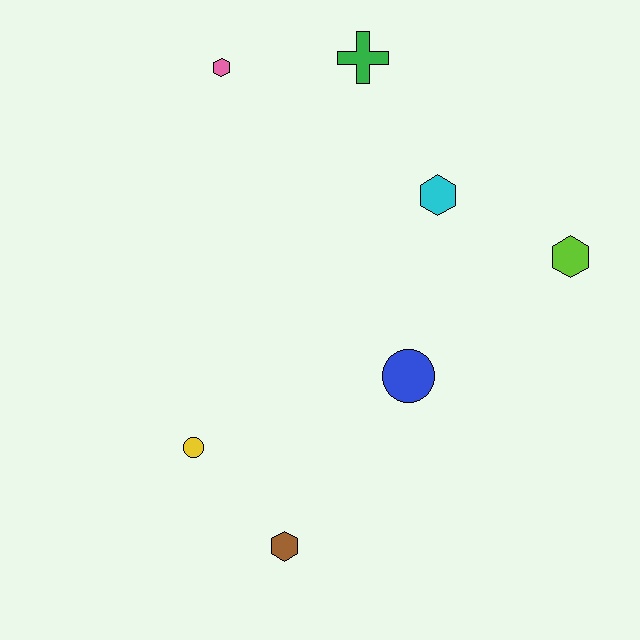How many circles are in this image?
There are 2 circles.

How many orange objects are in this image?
There are no orange objects.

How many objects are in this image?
There are 7 objects.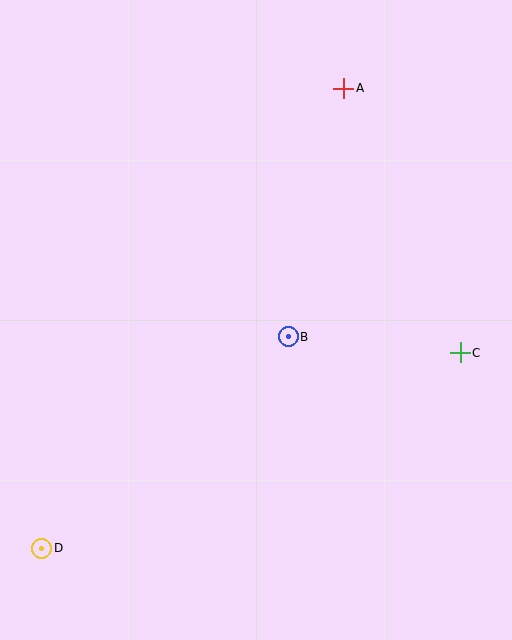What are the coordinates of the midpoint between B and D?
The midpoint between B and D is at (165, 442).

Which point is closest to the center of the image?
Point B at (288, 337) is closest to the center.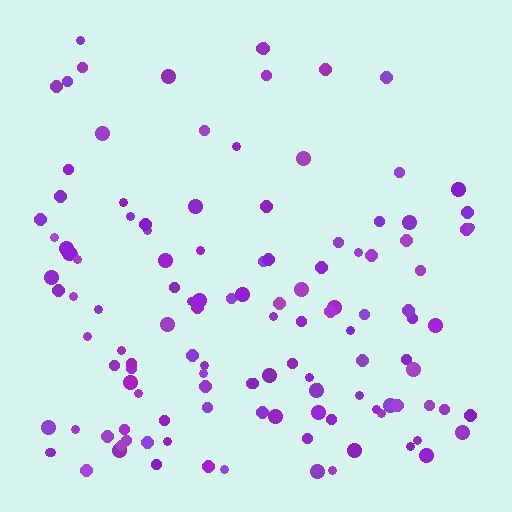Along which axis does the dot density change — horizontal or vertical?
Vertical.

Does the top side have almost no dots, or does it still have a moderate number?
Still a moderate number, just noticeably fewer than the bottom.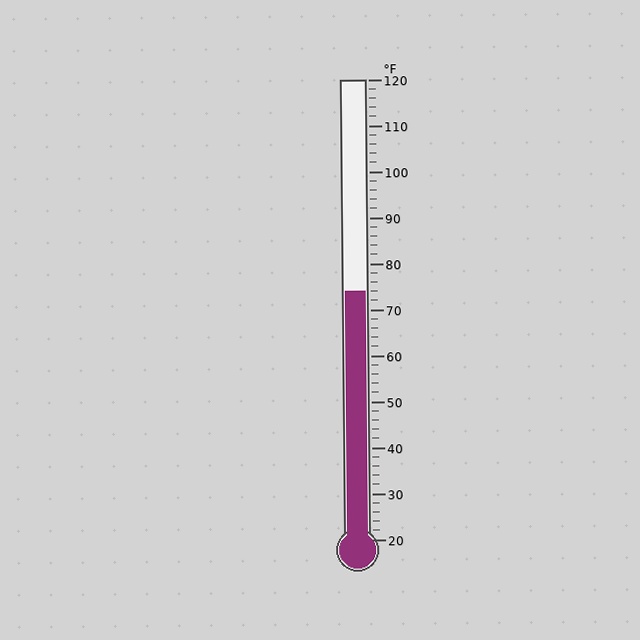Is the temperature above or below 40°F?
The temperature is above 40°F.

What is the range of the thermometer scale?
The thermometer scale ranges from 20°F to 120°F.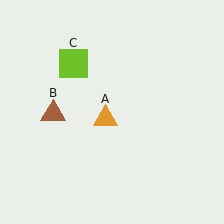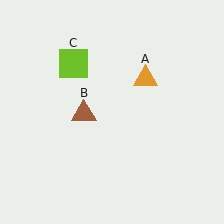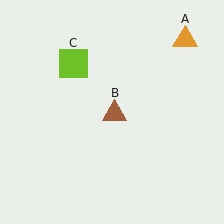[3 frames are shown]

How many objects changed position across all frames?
2 objects changed position: orange triangle (object A), brown triangle (object B).